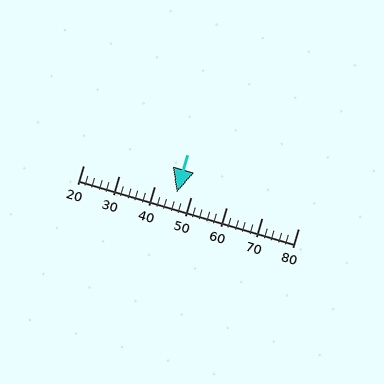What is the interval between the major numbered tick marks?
The major tick marks are spaced 10 units apart.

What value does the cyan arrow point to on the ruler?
The cyan arrow points to approximately 46.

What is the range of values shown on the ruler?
The ruler shows values from 20 to 80.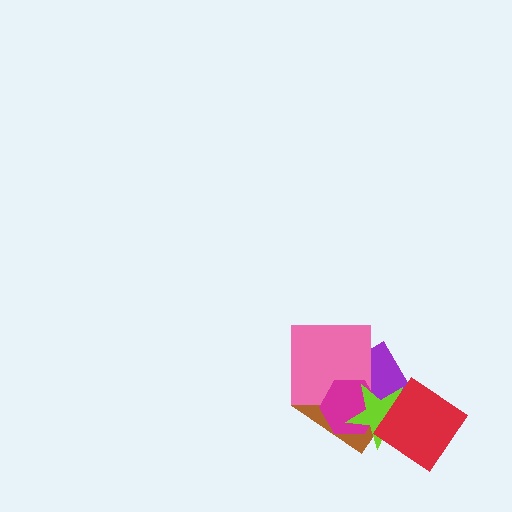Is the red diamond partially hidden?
No, no other shape covers it.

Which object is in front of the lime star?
The red diamond is in front of the lime star.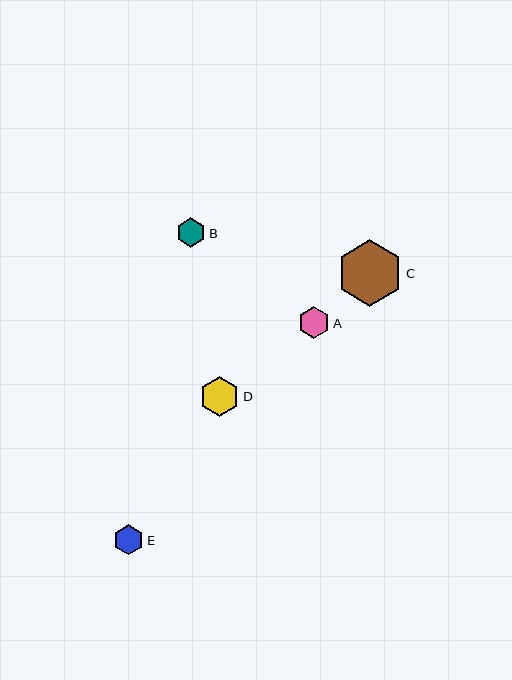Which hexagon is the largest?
Hexagon C is the largest with a size of approximately 67 pixels.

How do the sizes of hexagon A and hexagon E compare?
Hexagon A and hexagon E are approximately the same size.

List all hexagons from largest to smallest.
From largest to smallest: C, D, A, E, B.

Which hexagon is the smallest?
Hexagon B is the smallest with a size of approximately 29 pixels.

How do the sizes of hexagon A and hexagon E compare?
Hexagon A and hexagon E are approximately the same size.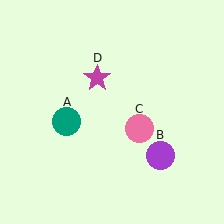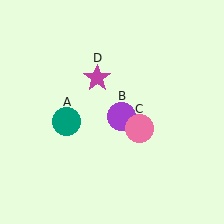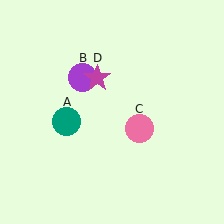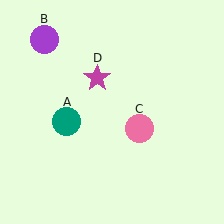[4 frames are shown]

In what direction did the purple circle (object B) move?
The purple circle (object B) moved up and to the left.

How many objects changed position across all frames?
1 object changed position: purple circle (object B).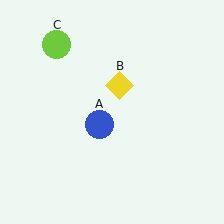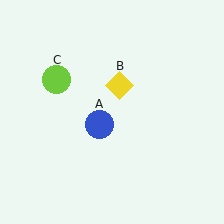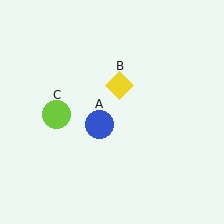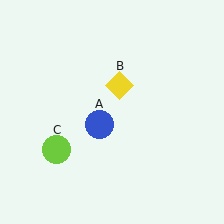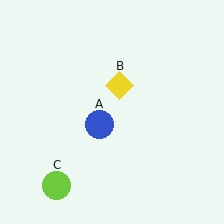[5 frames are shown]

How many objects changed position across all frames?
1 object changed position: lime circle (object C).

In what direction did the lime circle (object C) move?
The lime circle (object C) moved down.